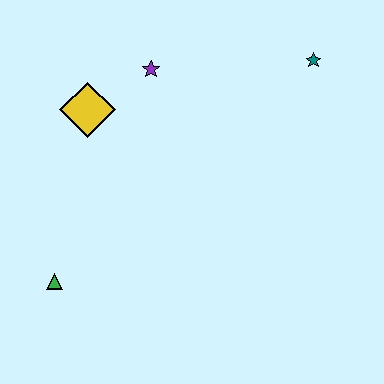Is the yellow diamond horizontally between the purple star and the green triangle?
Yes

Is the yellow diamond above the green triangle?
Yes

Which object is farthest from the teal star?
The green triangle is farthest from the teal star.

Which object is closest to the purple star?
The yellow diamond is closest to the purple star.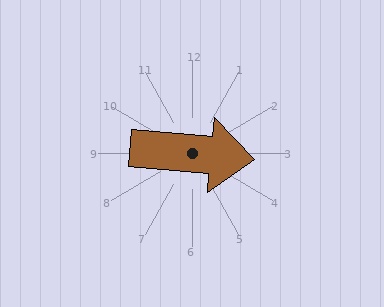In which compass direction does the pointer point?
East.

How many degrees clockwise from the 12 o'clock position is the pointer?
Approximately 95 degrees.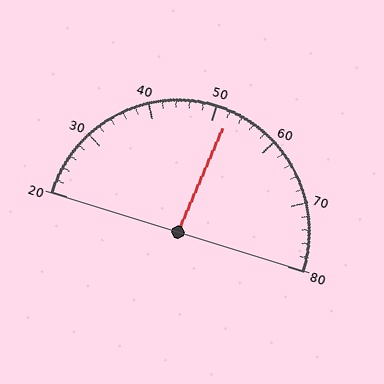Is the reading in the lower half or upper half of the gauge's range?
The reading is in the upper half of the range (20 to 80).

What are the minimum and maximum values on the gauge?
The gauge ranges from 20 to 80.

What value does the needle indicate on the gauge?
The needle indicates approximately 52.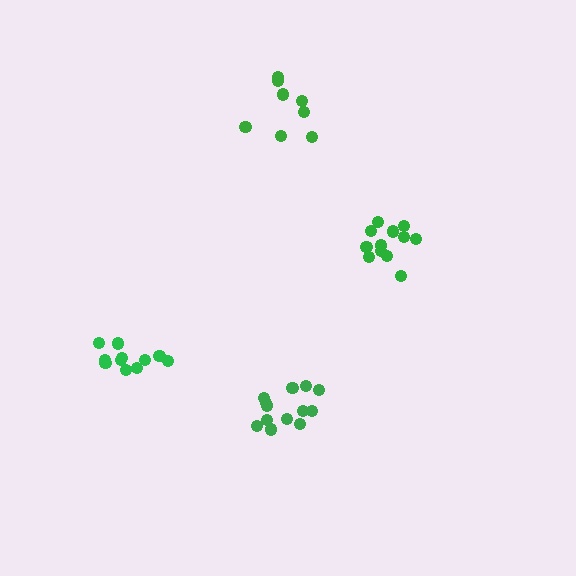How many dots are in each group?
Group 1: 12 dots, Group 2: 8 dots, Group 3: 13 dots, Group 4: 11 dots (44 total).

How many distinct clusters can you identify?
There are 4 distinct clusters.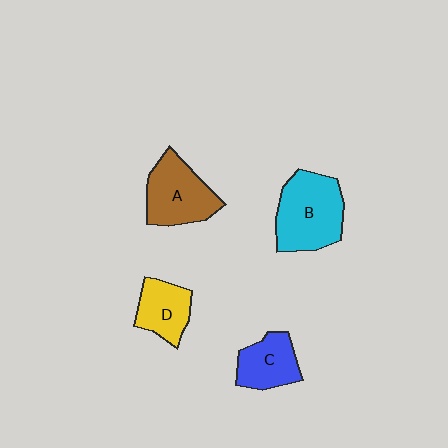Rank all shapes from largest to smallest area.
From largest to smallest: B (cyan), A (brown), C (blue), D (yellow).